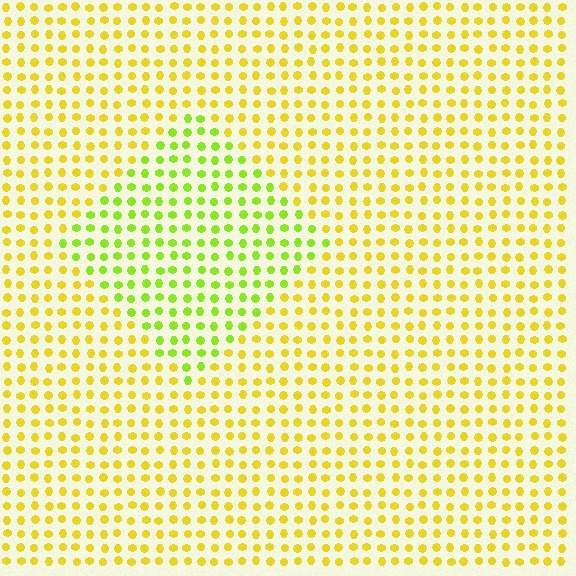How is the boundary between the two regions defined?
The boundary is defined purely by a slight shift in hue (about 35 degrees). Spacing, size, and orientation are identical on both sides.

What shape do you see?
I see a diamond.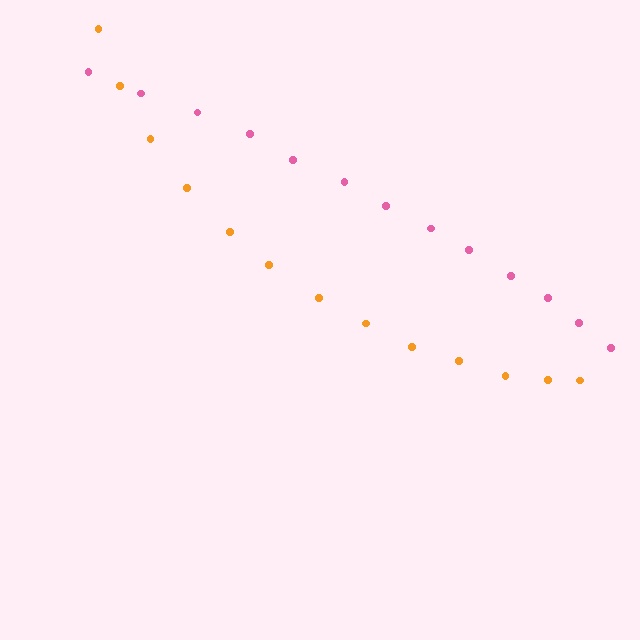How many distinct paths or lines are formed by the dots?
There are 2 distinct paths.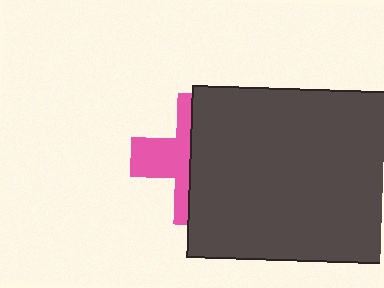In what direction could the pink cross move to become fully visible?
The pink cross could move left. That would shift it out from behind the dark gray rectangle entirely.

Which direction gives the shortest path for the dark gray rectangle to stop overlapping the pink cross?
Moving right gives the shortest separation.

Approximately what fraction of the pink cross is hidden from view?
Roughly 59% of the pink cross is hidden behind the dark gray rectangle.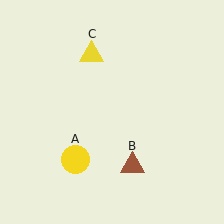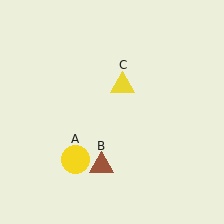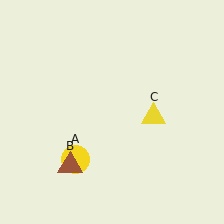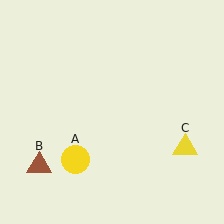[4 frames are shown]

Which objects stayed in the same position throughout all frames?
Yellow circle (object A) remained stationary.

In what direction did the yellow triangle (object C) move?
The yellow triangle (object C) moved down and to the right.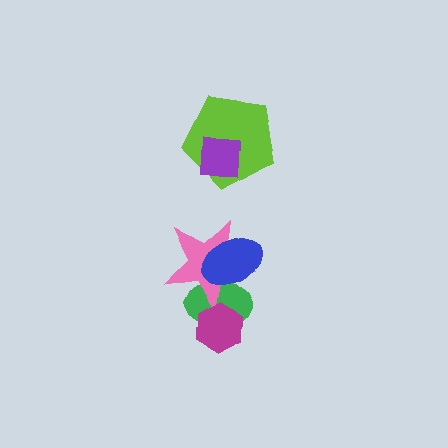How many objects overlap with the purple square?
1 object overlaps with the purple square.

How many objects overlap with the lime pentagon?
1 object overlaps with the lime pentagon.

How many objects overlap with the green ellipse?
3 objects overlap with the green ellipse.